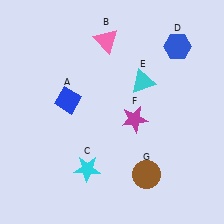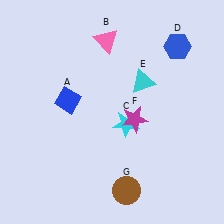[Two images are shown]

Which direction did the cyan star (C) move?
The cyan star (C) moved up.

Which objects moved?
The objects that moved are: the cyan star (C), the brown circle (G).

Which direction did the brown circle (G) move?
The brown circle (G) moved left.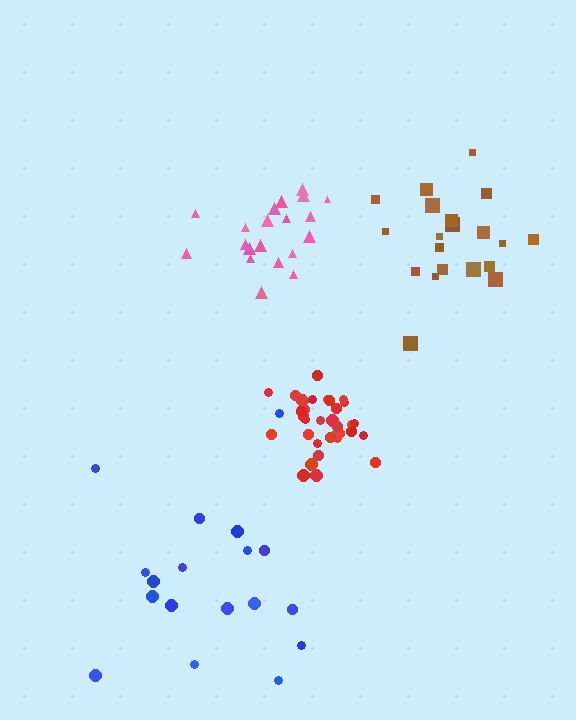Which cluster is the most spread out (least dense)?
Blue.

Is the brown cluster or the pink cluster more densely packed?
Pink.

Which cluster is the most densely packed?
Red.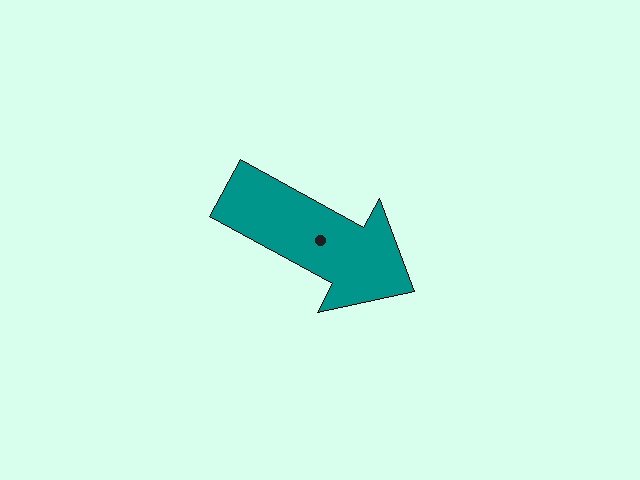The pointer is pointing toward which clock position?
Roughly 4 o'clock.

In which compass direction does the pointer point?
Southeast.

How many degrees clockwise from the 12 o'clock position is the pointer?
Approximately 119 degrees.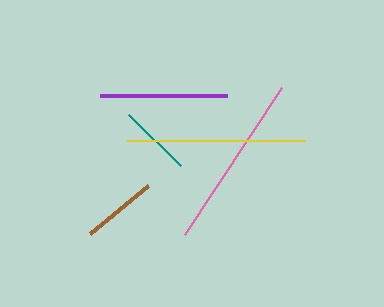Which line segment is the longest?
The yellow line is the longest at approximately 178 pixels.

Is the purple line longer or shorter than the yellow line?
The yellow line is longer than the purple line.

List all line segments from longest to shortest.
From longest to shortest: yellow, pink, purple, brown, teal.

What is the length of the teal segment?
The teal segment is approximately 73 pixels long.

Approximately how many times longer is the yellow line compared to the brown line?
The yellow line is approximately 2.4 times the length of the brown line.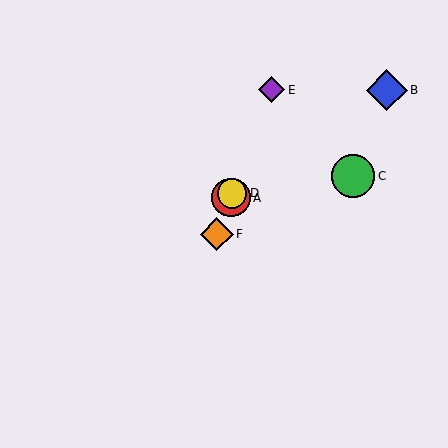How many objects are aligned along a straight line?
4 objects (A, D, E, F) are aligned along a straight line.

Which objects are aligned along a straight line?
Objects A, D, E, F are aligned along a straight line.